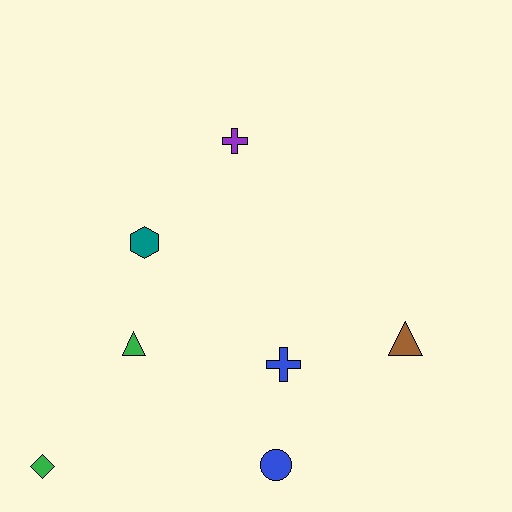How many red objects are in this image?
There are no red objects.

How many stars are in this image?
There are no stars.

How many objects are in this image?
There are 7 objects.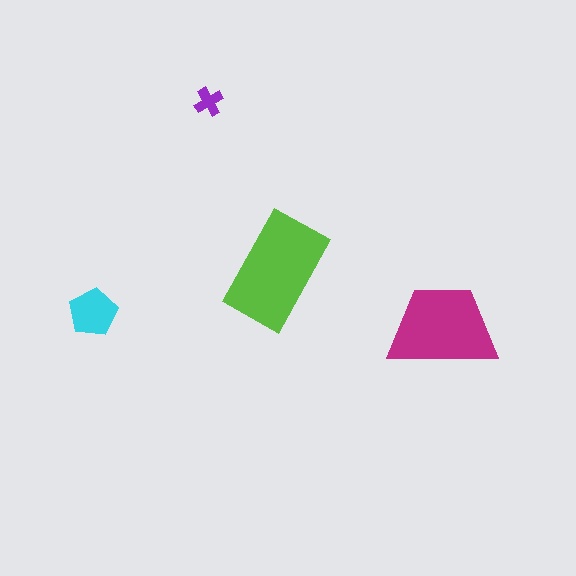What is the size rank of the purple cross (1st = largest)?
4th.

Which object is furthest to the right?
The magenta trapezoid is rightmost.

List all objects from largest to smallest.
The lime rectangle, the magenta trapezoid, the cyan pentagon, the purple cross.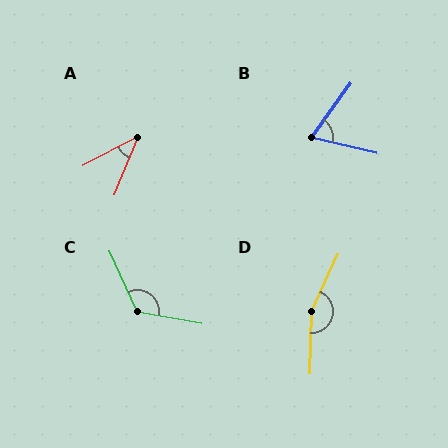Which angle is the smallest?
A, at approximately 40 degrees.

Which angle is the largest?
D, at approximately 157 degrees.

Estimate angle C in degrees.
Approximately 125 degrees.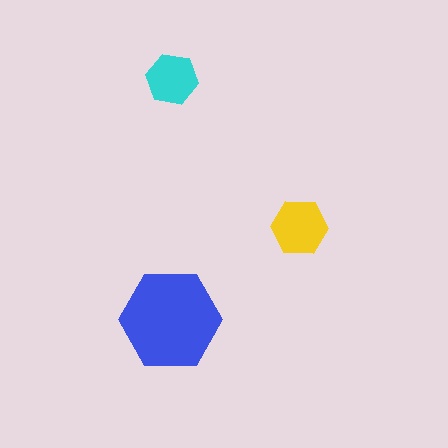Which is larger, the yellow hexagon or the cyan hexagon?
The yellow one.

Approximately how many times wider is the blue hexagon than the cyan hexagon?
About 2 times wider.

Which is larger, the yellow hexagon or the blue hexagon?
The blue one.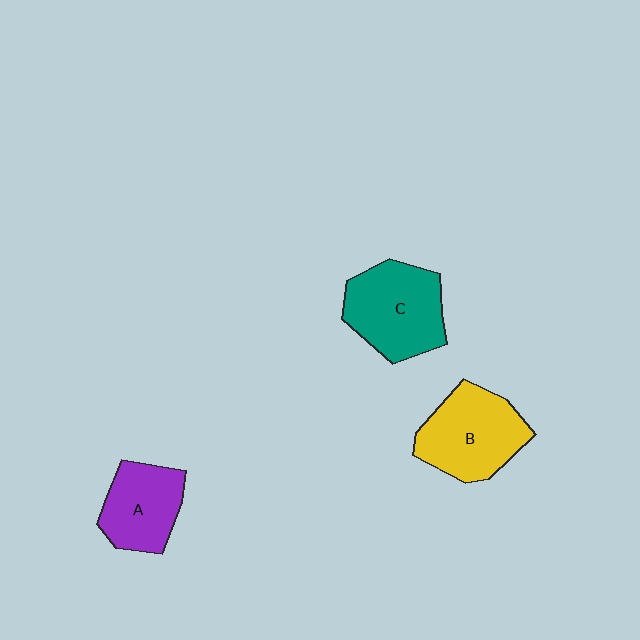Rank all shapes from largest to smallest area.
From largest to smallest: C (teal), B (yellow), A (purple).